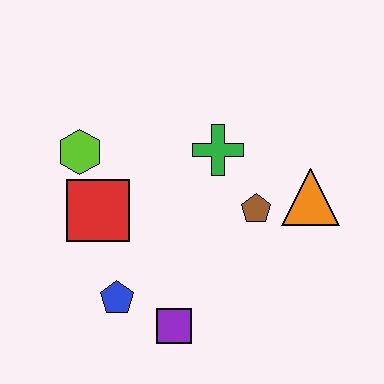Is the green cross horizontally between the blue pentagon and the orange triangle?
Yes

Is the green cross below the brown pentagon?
No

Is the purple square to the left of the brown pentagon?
Yes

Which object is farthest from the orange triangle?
The lime hexagon is farthest from the orange triangle.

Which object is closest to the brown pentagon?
The orange triangle is closest to the brown pentagon.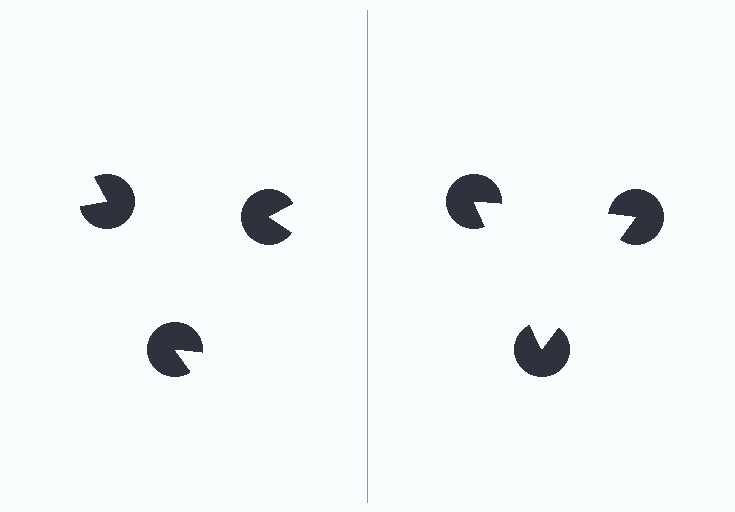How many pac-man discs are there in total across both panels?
6 — 3 on each side.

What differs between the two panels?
The pac-man discs are positioned identically on both sides; only the wedge orientations differ. On the right they align to a triangle; on the left they are misaligned.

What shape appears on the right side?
An illusory triangle.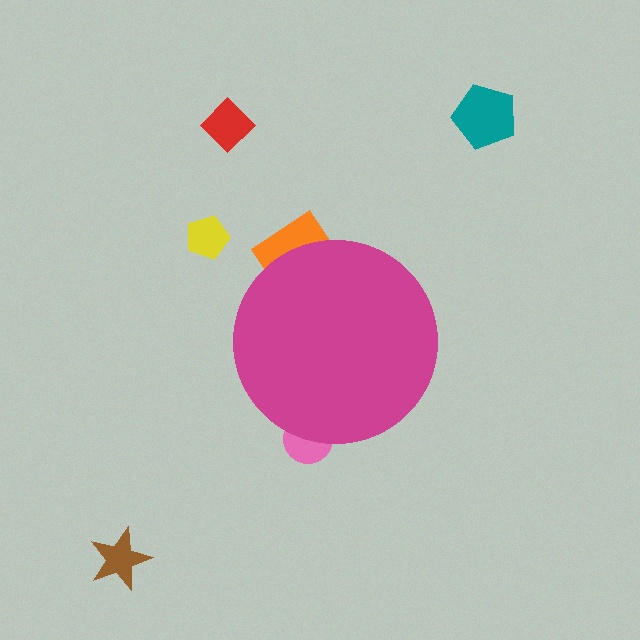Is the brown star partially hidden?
No, the brown star is fully visible.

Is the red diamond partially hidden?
No, the red diamond is fully visible.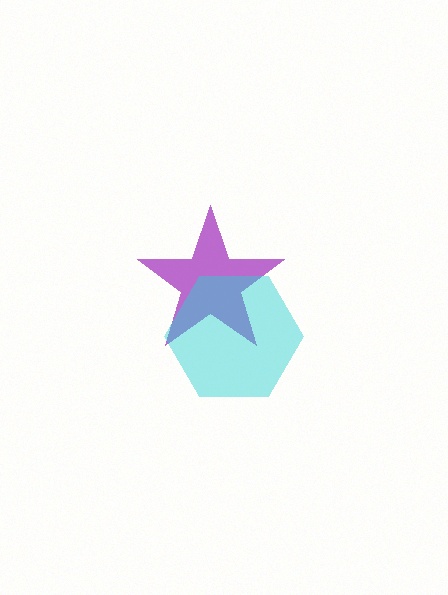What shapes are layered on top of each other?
The layered shapes are: a purple star, a cyan hexagon.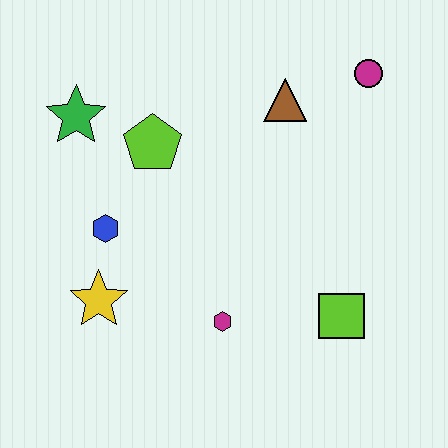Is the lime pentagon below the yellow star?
No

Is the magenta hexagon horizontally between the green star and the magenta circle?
Yes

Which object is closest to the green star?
The lime pentagon is closest to the green star.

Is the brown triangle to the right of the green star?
Yes